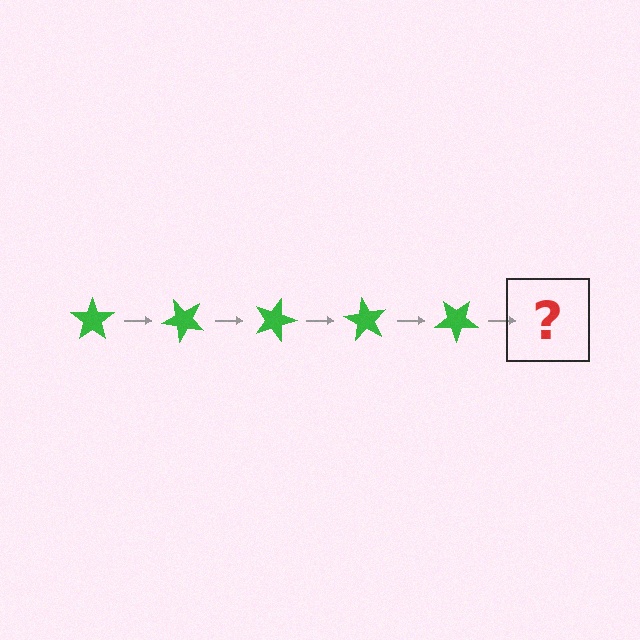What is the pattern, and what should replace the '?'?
The pattern is that the star rotates 45 degrees each step. The '?' should be a green star rotated 225 degrees.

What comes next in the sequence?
The next element should be a green star rotated 225 degrees.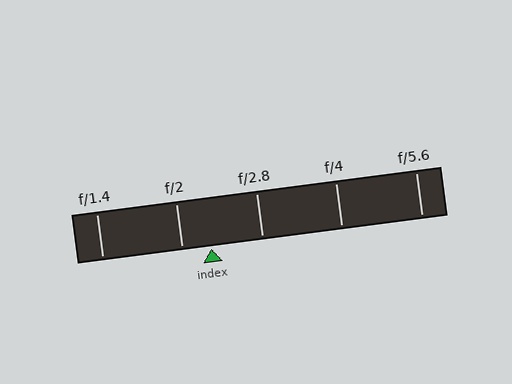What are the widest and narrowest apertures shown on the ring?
The widest aperture shown is f/1.4 and the narrowest is f/5.6.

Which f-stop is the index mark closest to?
The index mark is closest to f/2.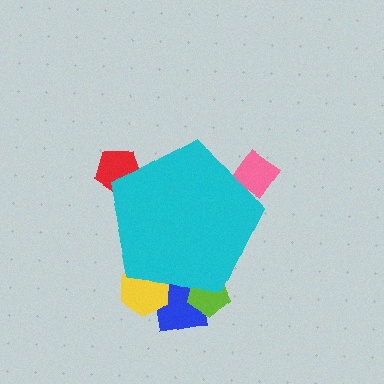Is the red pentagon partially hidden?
Yes, the red pentagon is partially hidden behind the cyan pentagon.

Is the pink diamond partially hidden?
Yes, the pink diamond is partially hidden behind the cyan pentagon.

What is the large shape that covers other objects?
A cyan pentagon.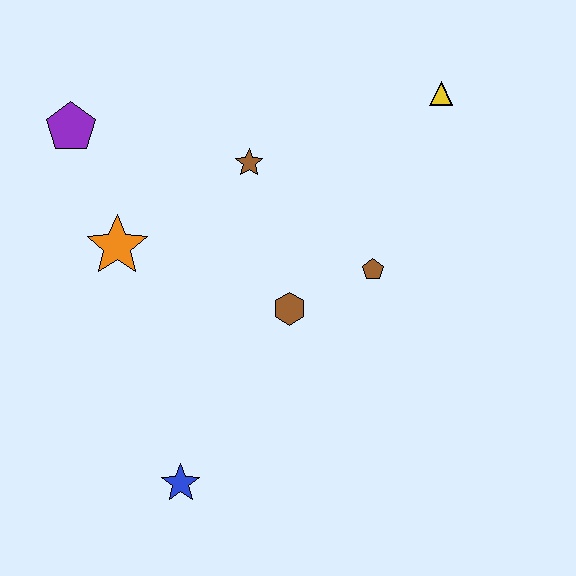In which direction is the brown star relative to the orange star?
The brown star is to the right of the orange star.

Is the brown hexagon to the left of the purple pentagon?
No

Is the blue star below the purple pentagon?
Yes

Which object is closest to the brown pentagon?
The brown hexagon is closest to the brown pentagon.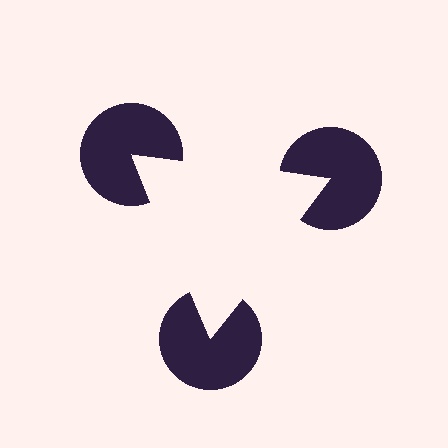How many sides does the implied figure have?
3 sides.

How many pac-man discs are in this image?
There are 3 — one at each vertex of the illusory triangle.